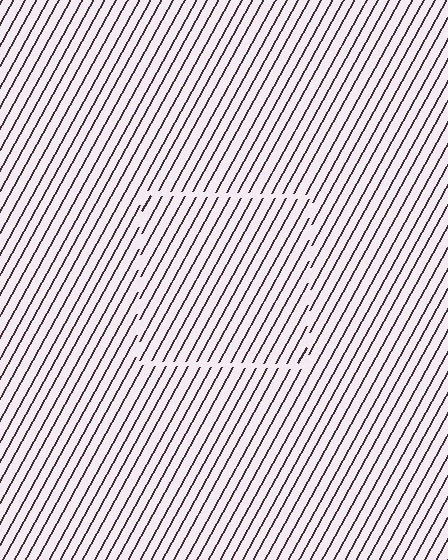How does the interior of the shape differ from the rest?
The interior of the shape contains the same grating, shifted by half a period — the contour is defined by the phase discontinuity where line-ends from the inner and outer gratings abut.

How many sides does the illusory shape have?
4 sides — the line-ends trace a square.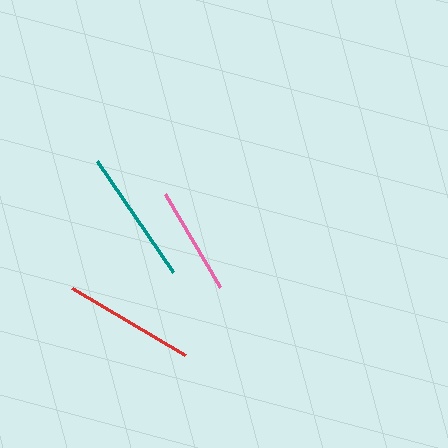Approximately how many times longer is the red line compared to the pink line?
The red line is approximately 1.2 times the length of the pink line.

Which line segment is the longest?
The teal line is the longest at approximately 134 pixels.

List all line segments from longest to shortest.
From longest to shortest: teal, red, pink.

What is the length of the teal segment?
The teal segment is approximately 134 pixels long.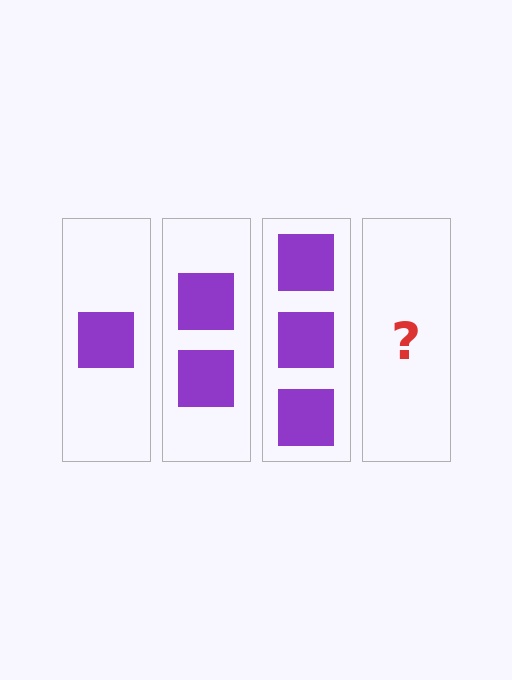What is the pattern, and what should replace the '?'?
The pattern is that each step adds one more square. The '?' should be 4 squares.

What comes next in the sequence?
The next element should be 4 squares.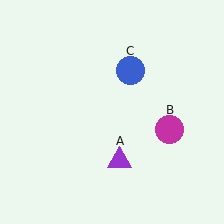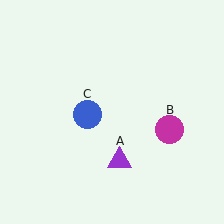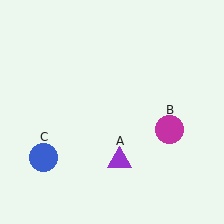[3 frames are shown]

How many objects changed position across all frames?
1 object changed position: blue circle (object C).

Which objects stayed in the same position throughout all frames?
Purple triangle (object A) and magenta circle (object B) remained stationary.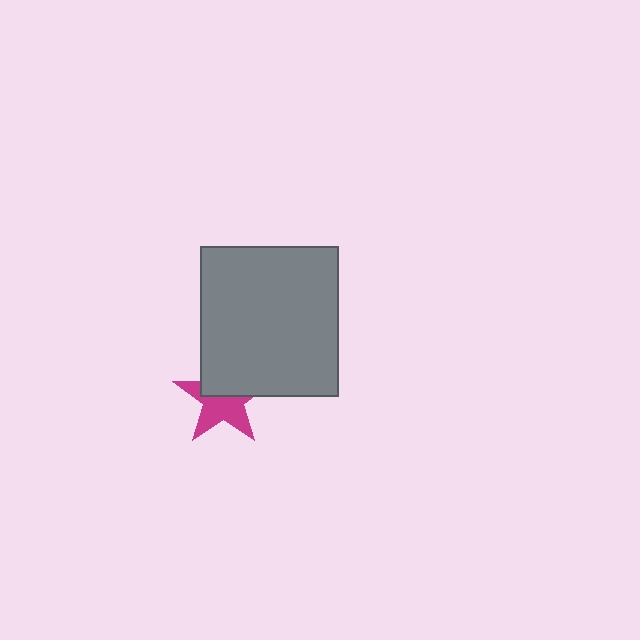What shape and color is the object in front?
The object in front is a gray rectangle.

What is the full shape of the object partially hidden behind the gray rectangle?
The partially hidden object is a magenta star.